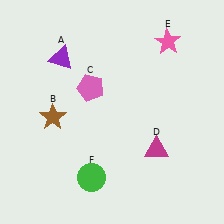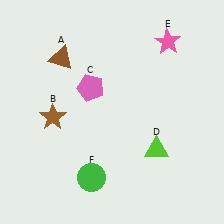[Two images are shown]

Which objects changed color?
A changed from purple to brown. D changed from magenta to lime.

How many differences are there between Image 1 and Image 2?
There are 2 differences between the two images.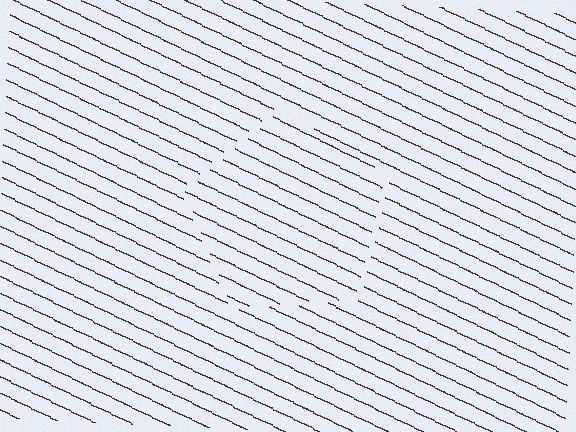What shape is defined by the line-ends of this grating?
An illusory pentagon. The interior of the shape contains the same grating, shifted by half a period — the contour is defined by the phase discontinuity where line-ends from the inner and outer gratings abut.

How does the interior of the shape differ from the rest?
The interior of the shape contains the same grating, shifted by half a period — the contour is defined by the phase discontinuity where line-ends from the inner and outer gratings abut.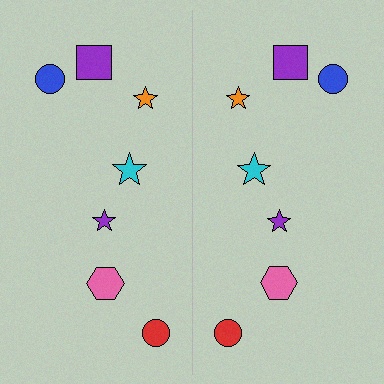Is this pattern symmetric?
Yes, this pattern has bilateral (reflection) symmetry.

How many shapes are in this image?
There are 14 shapes in this image.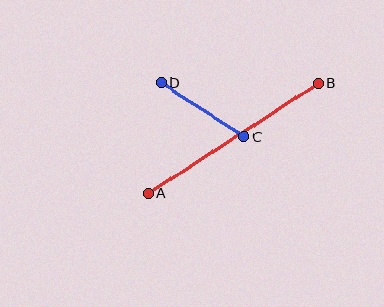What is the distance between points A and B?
The distance is approximately 202 pixels.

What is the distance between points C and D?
The distance is approximately 99 pixels.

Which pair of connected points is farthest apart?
Points A and B are farthest apart.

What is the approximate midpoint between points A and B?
The midpoint is at approximately (233, 138) pixels.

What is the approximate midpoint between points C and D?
The midpoint is at approximately (203, 110) pixels.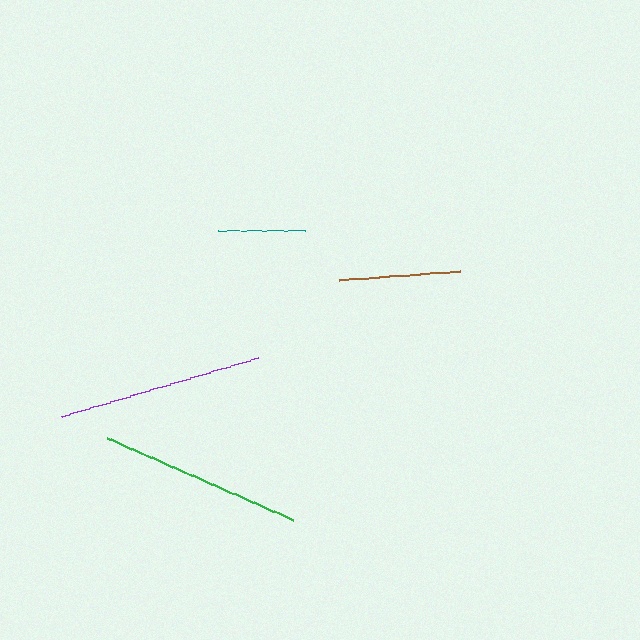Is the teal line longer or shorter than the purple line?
The purple line is longer than the teal line.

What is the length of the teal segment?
The teal segment is approximately 87 pixels long.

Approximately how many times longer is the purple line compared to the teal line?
The purple line is approximately 2.4 times the length of the teal line.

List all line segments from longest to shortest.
From longest to shortest: purple, green, brown, teal.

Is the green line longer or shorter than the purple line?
The purple line is longer than the green line.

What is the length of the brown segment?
The brown segment is approximately 121 pixels long.